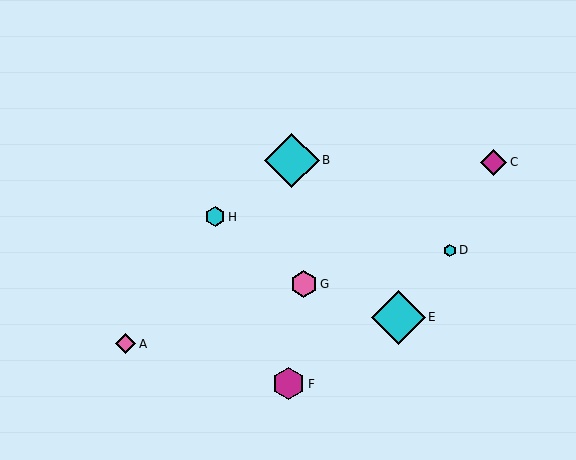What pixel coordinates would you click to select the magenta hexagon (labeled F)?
Click at (289, 384) to select the magenta hexagon F.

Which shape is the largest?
The cyan diamond (labeled B) is the largest.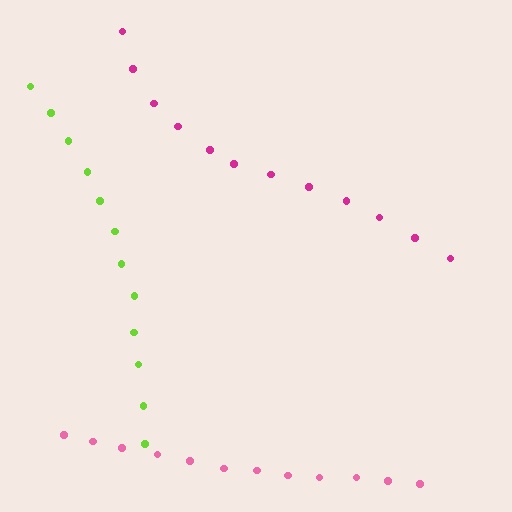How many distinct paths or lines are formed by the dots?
There are 3 distinct paths.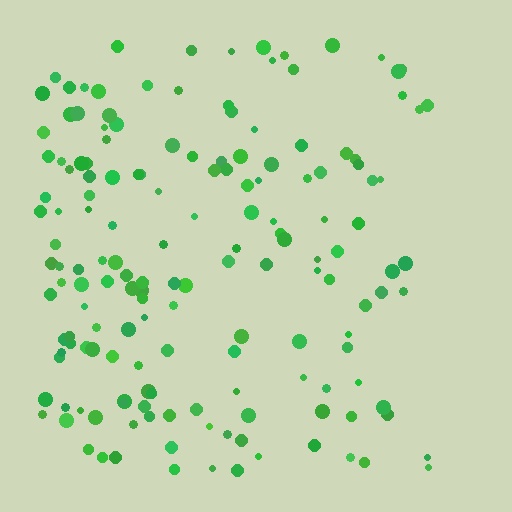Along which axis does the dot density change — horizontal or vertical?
Horizontal.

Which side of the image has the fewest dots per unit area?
The right.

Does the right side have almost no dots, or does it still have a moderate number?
Still a moderate number, just noticeably fewer than the left.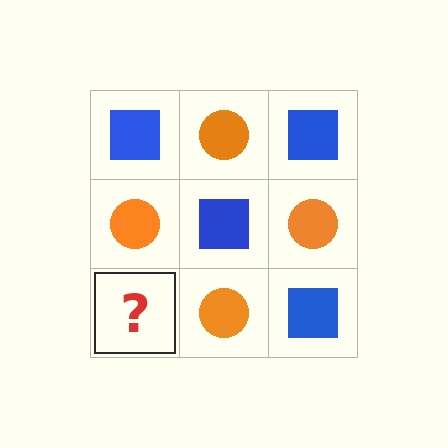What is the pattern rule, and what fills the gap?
The rule is that it alternates blue square and orange circle in a checkerboard pattern. The gap should be filled with a blue square.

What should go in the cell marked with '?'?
The missing cell should contain a blue square.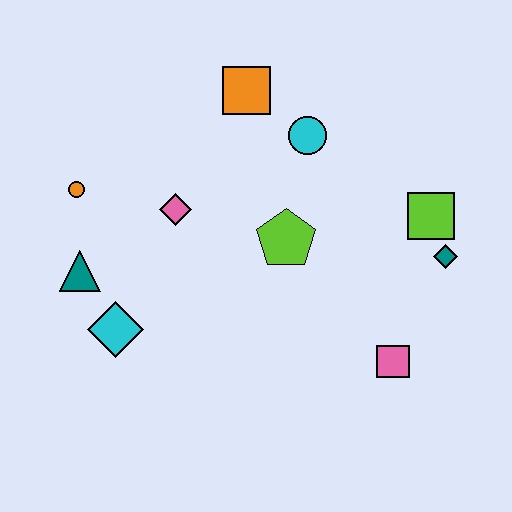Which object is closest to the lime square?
The teal diamond is closest to the lime square.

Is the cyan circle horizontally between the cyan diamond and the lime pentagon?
No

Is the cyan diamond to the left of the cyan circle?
Yes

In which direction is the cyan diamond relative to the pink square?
The cyan diamond is to the left of the pink square.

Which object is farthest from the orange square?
The pink square is farthest from the orange square.